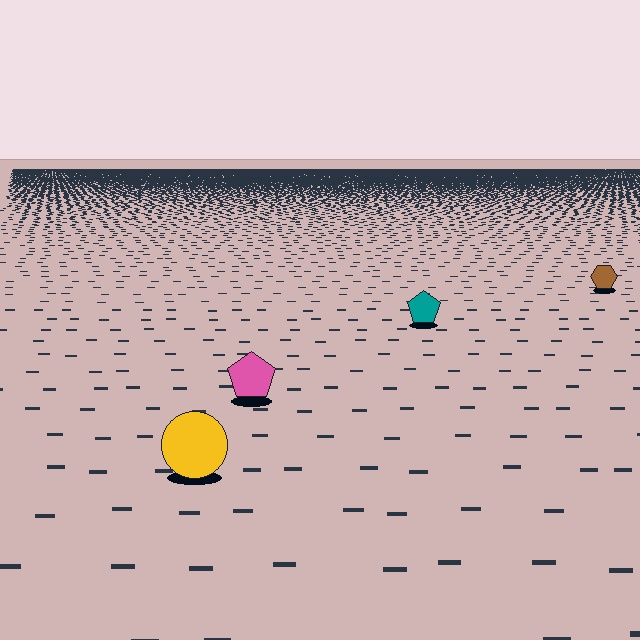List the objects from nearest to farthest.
From nearest to farthest: the yellow circle, the pink pentagon, the teal pentagon, the brown hexagon.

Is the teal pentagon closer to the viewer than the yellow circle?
No. The yellow circle is closer — you can tell from the texture gradient: the ground texture is coarser near it.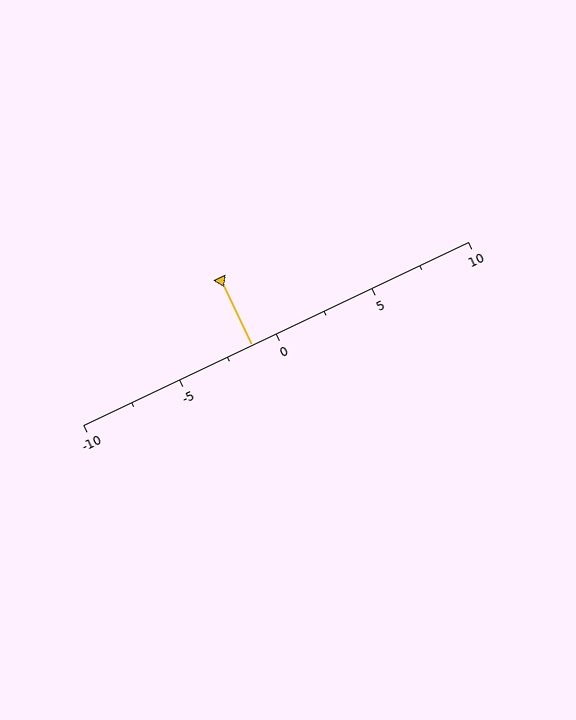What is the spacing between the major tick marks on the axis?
The major ticks are spaced 5 apart.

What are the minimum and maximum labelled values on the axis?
The axis runs from -10 to 10.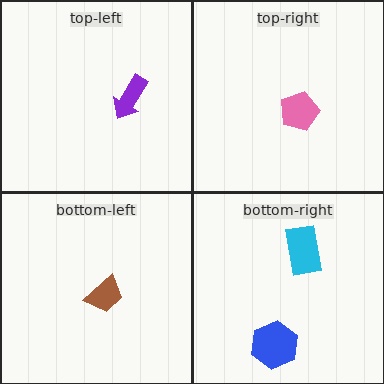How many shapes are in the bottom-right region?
2.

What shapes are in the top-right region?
The pink pentagon.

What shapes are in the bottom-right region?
The blue hexagon, the cyan rectangle.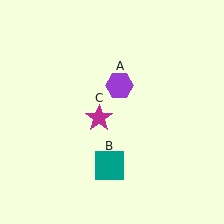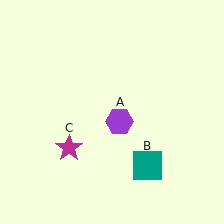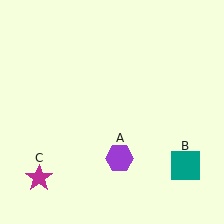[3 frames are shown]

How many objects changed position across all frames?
3 objects changed position: purple hexagon (object A), teal square (object B), magenta star (object C).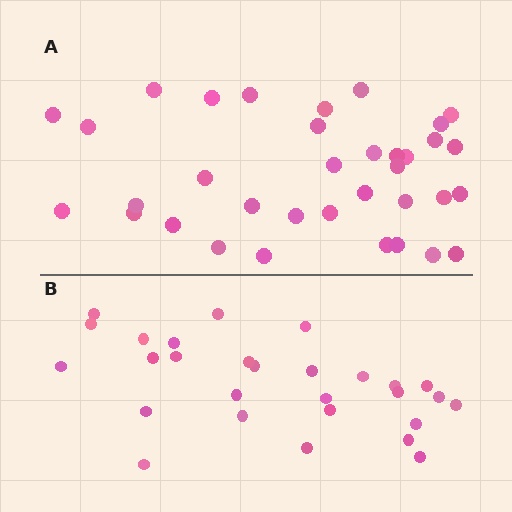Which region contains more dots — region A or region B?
Region A (the top region) has more dots.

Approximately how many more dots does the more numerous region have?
Region A has roughly 8 or so more dots than region B.